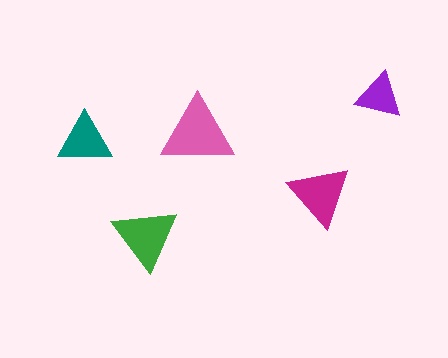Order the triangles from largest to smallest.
the pink one, the green one, the magenta one, the teal one, the purple one.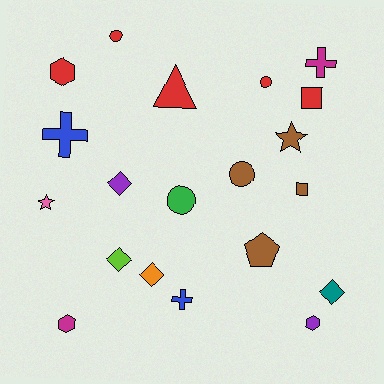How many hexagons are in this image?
There are 3 hexagons.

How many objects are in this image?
There are 20 objects.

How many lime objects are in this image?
There is 1 lime object.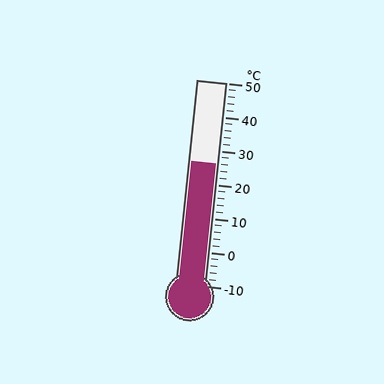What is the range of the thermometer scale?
The thermometer scale ranges from -10°C to 50°C.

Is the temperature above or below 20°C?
The temperature is above 20°C.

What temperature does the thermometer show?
The thermometer shows approximately 26°C.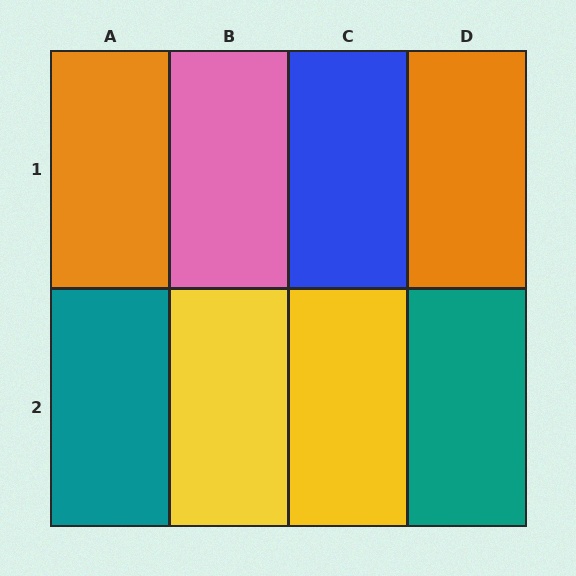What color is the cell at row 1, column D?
Orange.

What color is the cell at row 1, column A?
Orange.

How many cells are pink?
1 cell is pink.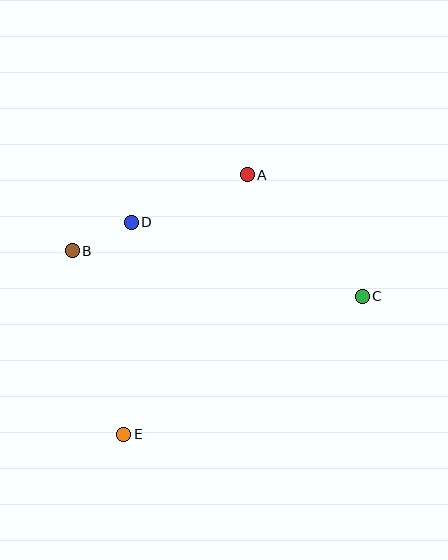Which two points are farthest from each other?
Points B and C are farthest from each other.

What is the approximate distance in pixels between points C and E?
The distance between C and E is approximately 275 pixels.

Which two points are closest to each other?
Points B and D are closest to each other.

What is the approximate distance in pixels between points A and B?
The distance between A and B is approximately 191 pixels.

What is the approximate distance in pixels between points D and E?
The distance between D and E is approximately 212 pixels.